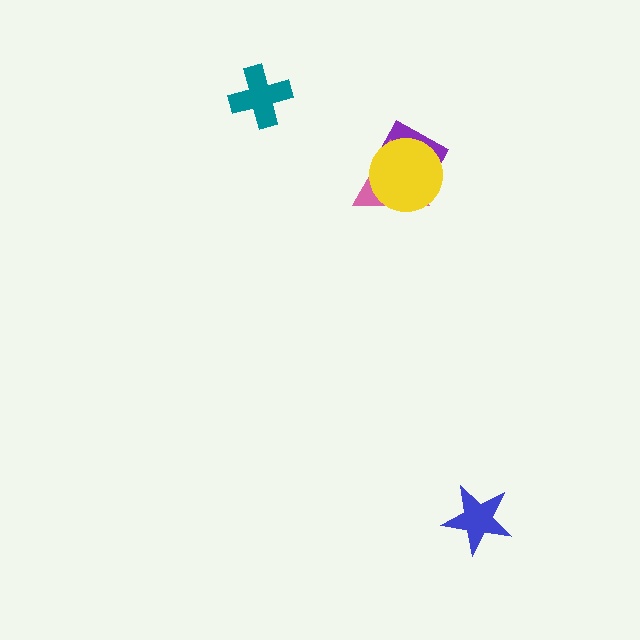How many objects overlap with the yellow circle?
2 objects overlap with the yellow circle.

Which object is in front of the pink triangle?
The yellow circle is in front of the pink triangle.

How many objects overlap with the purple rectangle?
2 objects overlap with the purple rectangle.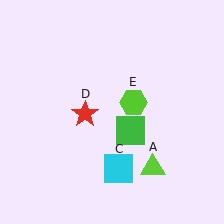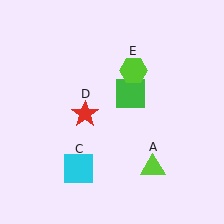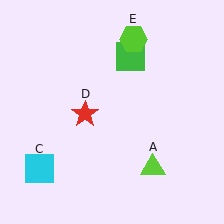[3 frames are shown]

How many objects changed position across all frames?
3 objects changed position: green square (object B), cyan square (object C), lime hexagon (object E).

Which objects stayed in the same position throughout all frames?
Lime triangle (object A) and red star (object D) remained stationary.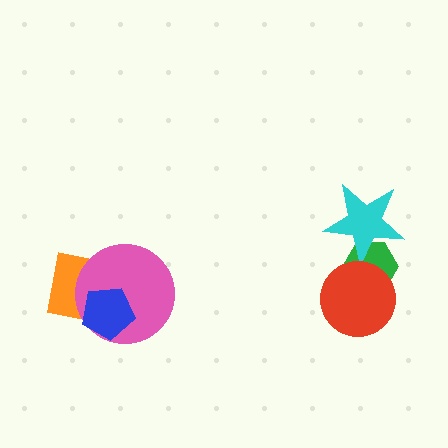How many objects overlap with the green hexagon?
2 objects overlap with the green hexagon.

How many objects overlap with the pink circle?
2 objects overlap with the pink circle.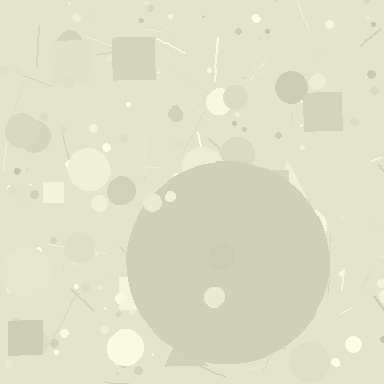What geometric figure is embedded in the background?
A circle is embedded in the background.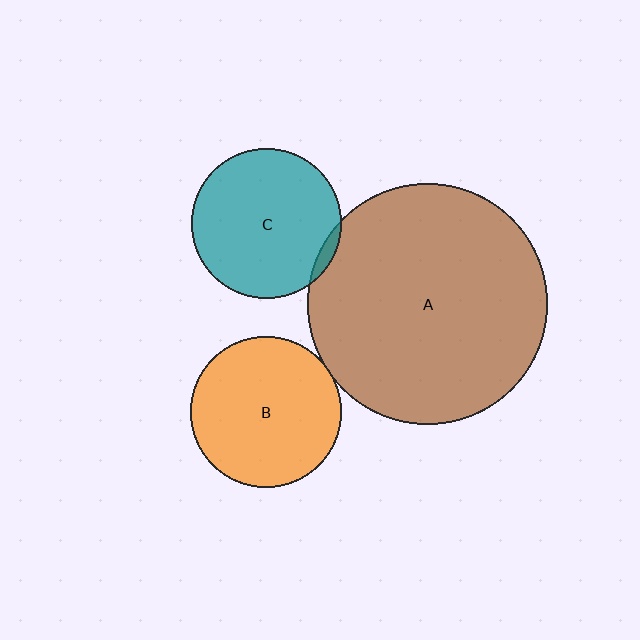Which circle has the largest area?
Circle A (brown).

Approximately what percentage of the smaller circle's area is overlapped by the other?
Approximately 5%.